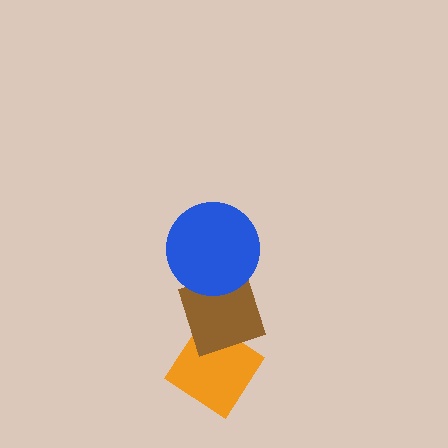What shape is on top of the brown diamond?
The blue circle is on top of the brown diamond.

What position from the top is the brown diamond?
The brown diamond is 2nd from the top.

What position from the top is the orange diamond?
The orange diamond is 3rd from the top.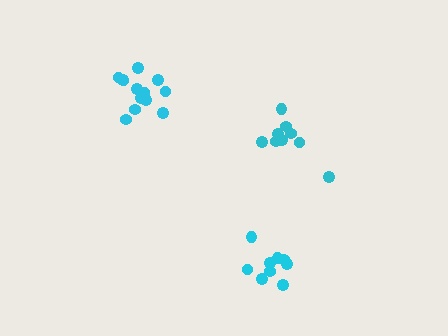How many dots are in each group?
Group 1: 9 dots, Group 2: 9 dots, Group 3: 13 dots (31 total).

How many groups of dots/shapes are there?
There are 3 groups.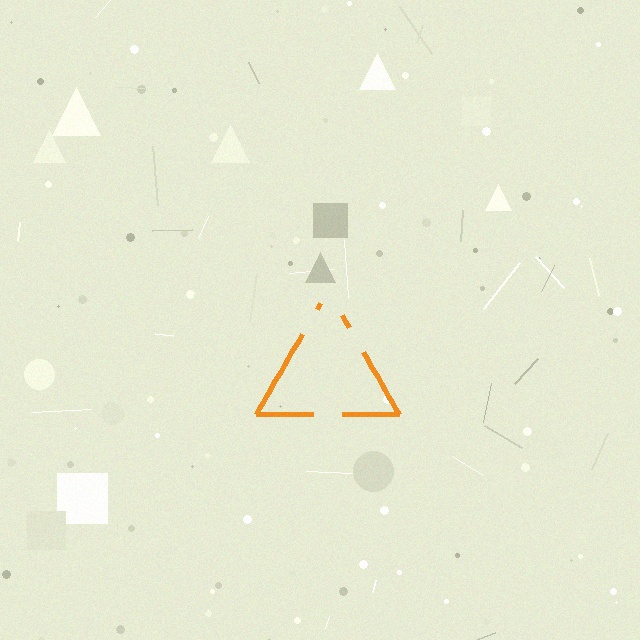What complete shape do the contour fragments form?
The contour fragments form a triangle.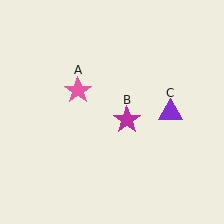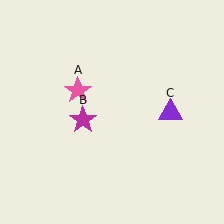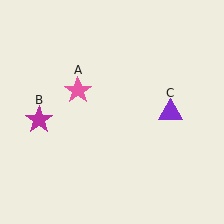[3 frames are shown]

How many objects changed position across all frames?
1 object changed position: magenta star (object B).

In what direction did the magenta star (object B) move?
The magenta star (object B) moved left.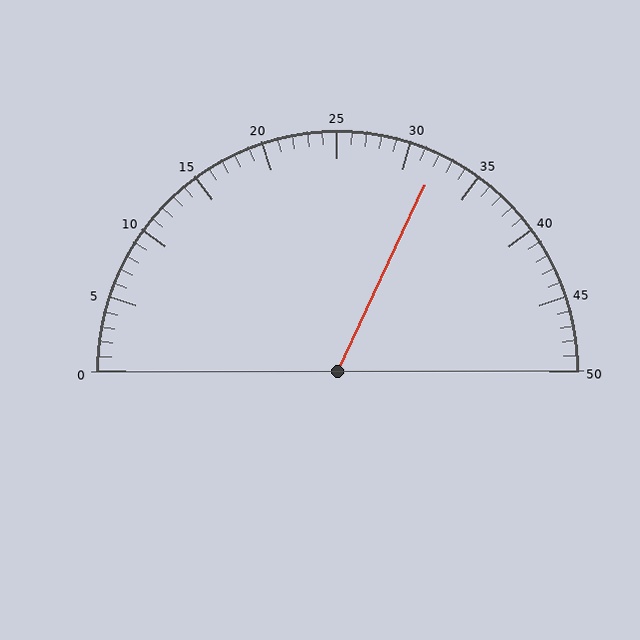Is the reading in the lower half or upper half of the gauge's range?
The reading is in the upper half of the range (0 to 50).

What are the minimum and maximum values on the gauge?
The gauge ranges from 0 to 50.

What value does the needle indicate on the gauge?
The needle indicates approximately 32.